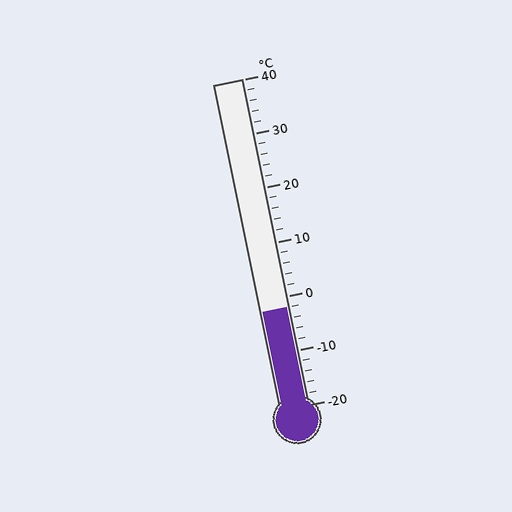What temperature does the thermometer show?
The thermometer shows approximately -2°C.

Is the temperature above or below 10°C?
The temperature is below 10°C.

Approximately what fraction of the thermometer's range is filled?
The thermometer is filled to approximately 30% of its range.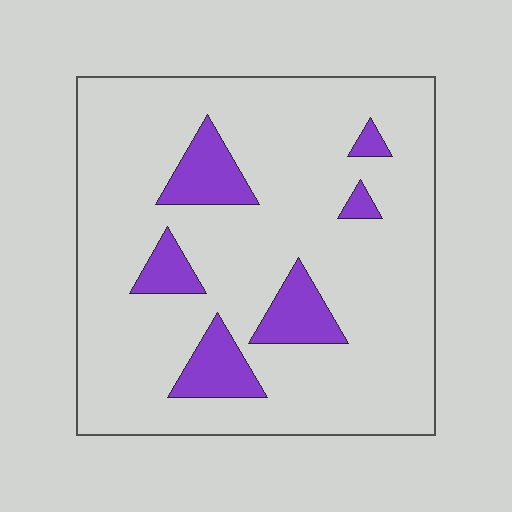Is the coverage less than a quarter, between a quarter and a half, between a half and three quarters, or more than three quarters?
Less than a quarter.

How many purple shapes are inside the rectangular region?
6.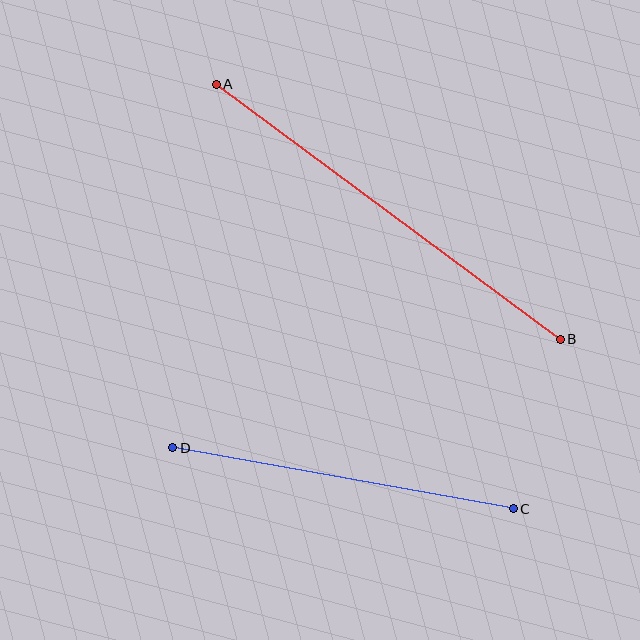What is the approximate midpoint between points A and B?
The midpoint is at approximately (388, 212) pixels.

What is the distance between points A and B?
The distance is approximately 428 pixels.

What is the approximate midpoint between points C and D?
The midpoint is at approximately (343, 478) pixels.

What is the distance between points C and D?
The distance is approximately 346 pixels.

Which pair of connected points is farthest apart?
Points A and B are farthest apart.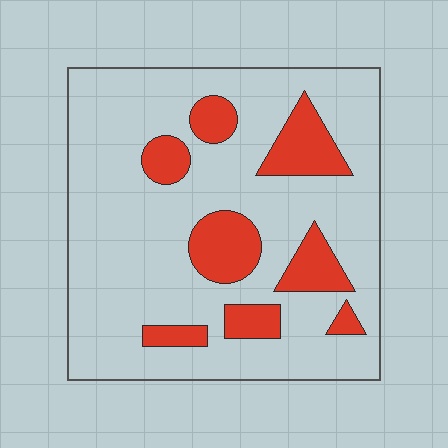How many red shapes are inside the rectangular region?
8.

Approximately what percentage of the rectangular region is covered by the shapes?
Approximately 20%.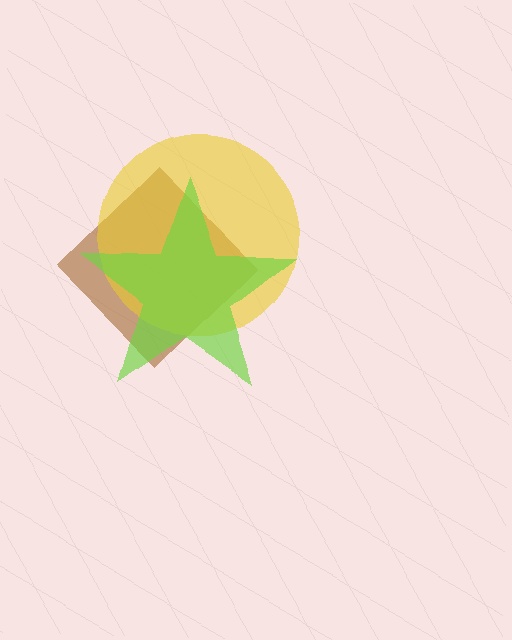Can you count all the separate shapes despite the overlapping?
Yes, there are 3 separate shapes.